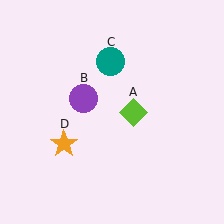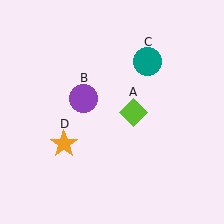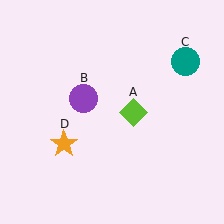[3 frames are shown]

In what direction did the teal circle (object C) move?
The teal circle (object C) moved right.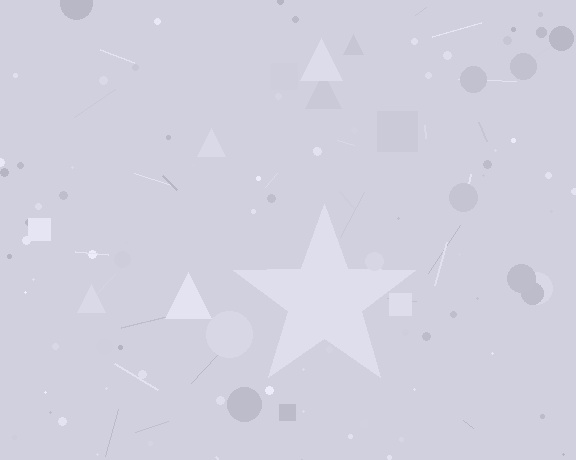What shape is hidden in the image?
A star is hidden in the image.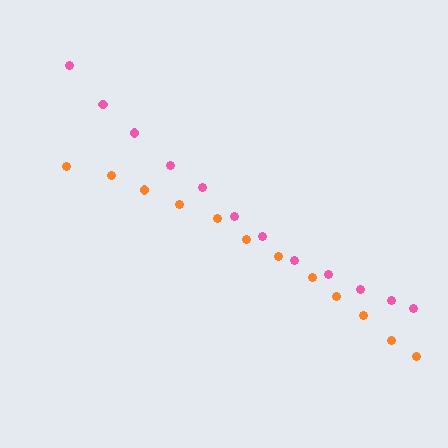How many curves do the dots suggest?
There are 2 distinct paths.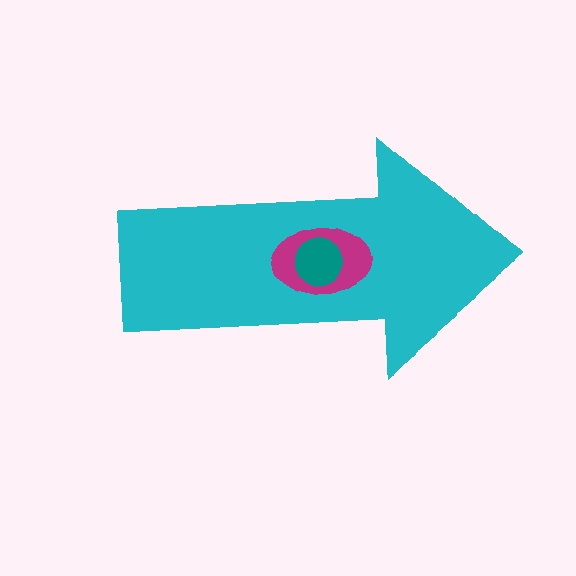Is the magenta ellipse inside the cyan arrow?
Yes.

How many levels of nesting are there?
3.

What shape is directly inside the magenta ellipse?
The teal circle.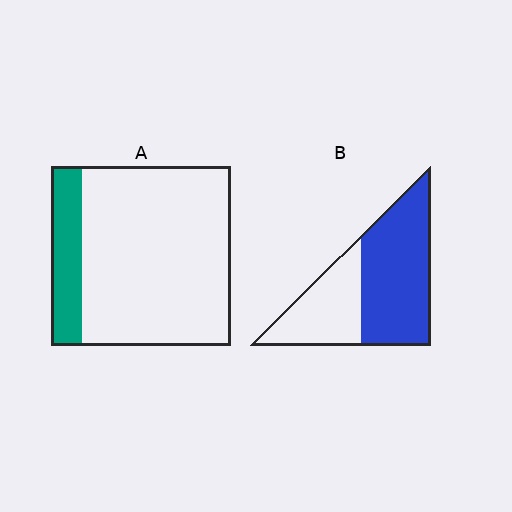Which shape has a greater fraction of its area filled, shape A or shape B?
Shape B.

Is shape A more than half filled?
No.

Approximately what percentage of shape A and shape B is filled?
A is approximately 15% and B is approximately 60%.